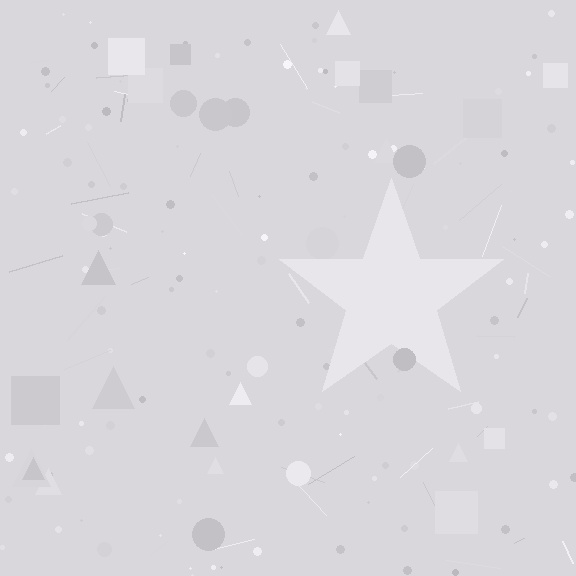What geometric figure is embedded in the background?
A star is embedded in the background.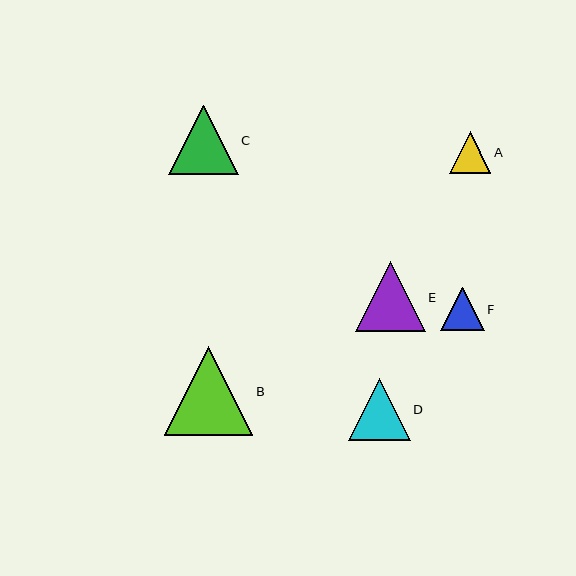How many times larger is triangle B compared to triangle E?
Triangle B is approximately 1.3 times the size of triangle E.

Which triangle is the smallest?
Triangle A is the smallest with a size of approximately 41 pixels.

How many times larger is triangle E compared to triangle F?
Triangle E is approximately 1.6 times the size of triangle F.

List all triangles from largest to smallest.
From largest to smallest: B, E, C, D, F, A.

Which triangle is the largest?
Triangle B is the largest with a size of approximately 89 pixels.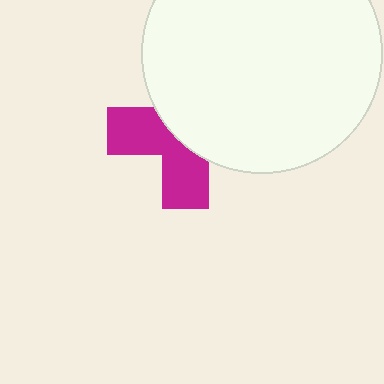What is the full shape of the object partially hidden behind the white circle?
The partially hidden object is a magenta cross.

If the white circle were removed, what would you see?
You would see the complete magenta cross.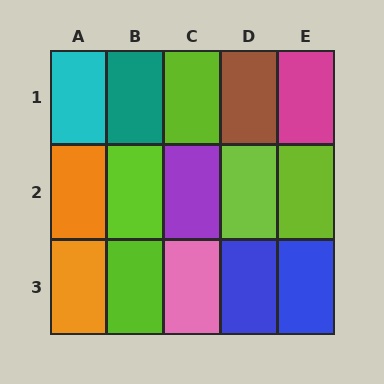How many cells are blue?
2 cells are blue.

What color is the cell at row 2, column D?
Lime.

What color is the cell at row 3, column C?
Pink.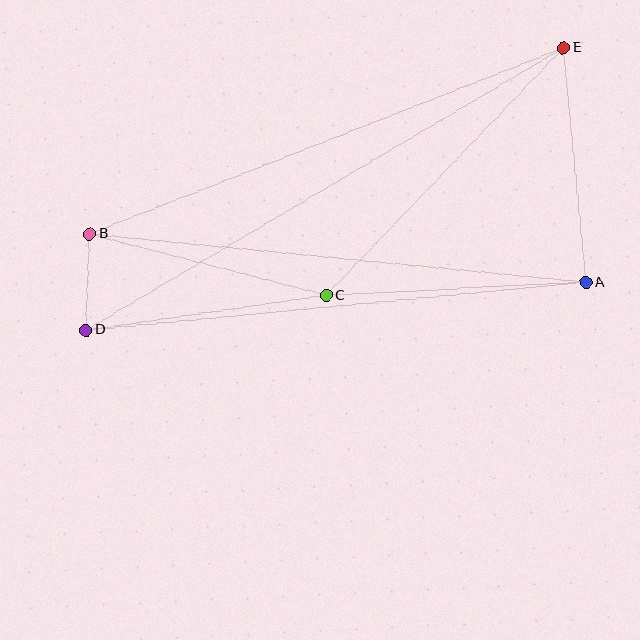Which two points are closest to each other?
Points B and D are closest to each other.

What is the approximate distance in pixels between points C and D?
The distance between C and D is approximately 243 pixels.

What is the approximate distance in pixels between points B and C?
The distance between B and C is approximately 245 pixels.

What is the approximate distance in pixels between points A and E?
The distance between A and E is approximately 236 pixels.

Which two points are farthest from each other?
Points D and E are farthest from each other.